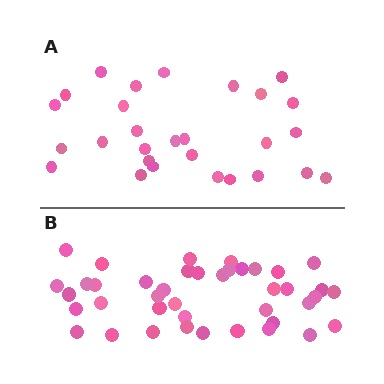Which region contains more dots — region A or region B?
Region B (the bottom region) has more dots.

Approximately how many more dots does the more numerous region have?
Region B has approximately 15 more dots than region A.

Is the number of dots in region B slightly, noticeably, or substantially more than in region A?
Region B has substantially more. The ratio is roughly 1.5 to 1.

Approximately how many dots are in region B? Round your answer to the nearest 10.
About 40 dots. (The exact count is 41, which rounds to 40.)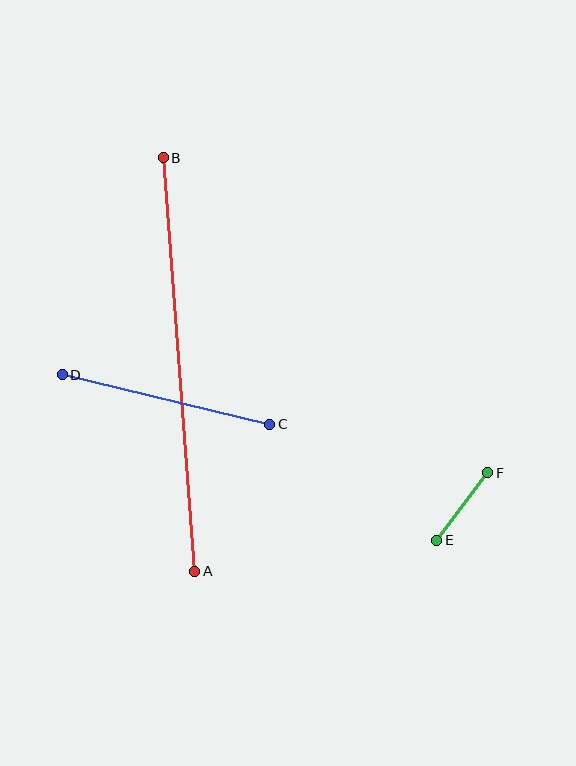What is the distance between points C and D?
The distance is approximately 214 pixels.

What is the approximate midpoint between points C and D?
The midpoint is at approximately (166, 399) pixels.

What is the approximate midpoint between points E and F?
The midpoint is at approximately (462, 507) pixels.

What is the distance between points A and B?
The distance is approximately 415 pixels.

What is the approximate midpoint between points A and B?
The midpoint is at approximately (179, 365) pixels.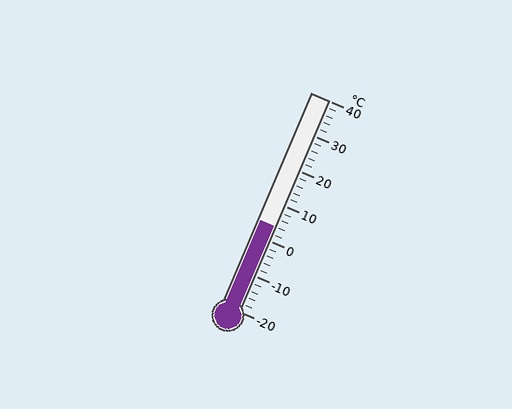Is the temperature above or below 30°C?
The temperature is below 30°C.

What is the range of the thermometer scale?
The thermometer scale ranges from -20°C to 40°C.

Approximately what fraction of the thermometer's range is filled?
The thermometer is filled to approximately 40% of its range.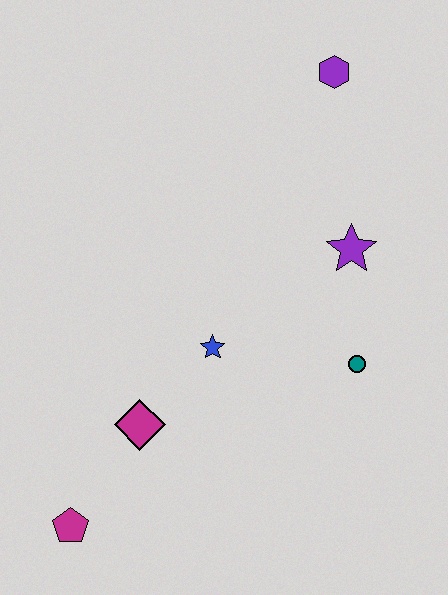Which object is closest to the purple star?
The teal circle is closest to the purple star.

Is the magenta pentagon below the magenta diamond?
Yes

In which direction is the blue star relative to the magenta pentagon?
The blue star is above the magenta pentagon.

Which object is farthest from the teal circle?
The magenta pentagon is farthest from the teal circle.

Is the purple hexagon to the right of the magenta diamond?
Yes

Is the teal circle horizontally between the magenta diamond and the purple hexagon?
No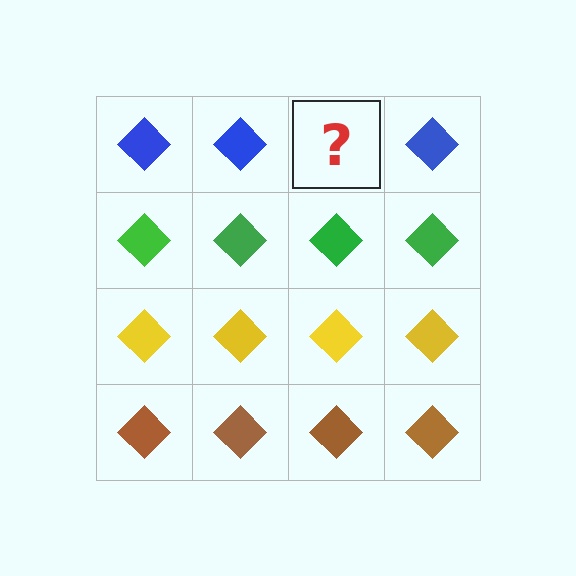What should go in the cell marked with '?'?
The missing cell should contain a blue diamond.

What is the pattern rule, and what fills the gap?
The rule is that each row has a consistent color. The gap should be filled with a blue diamond.